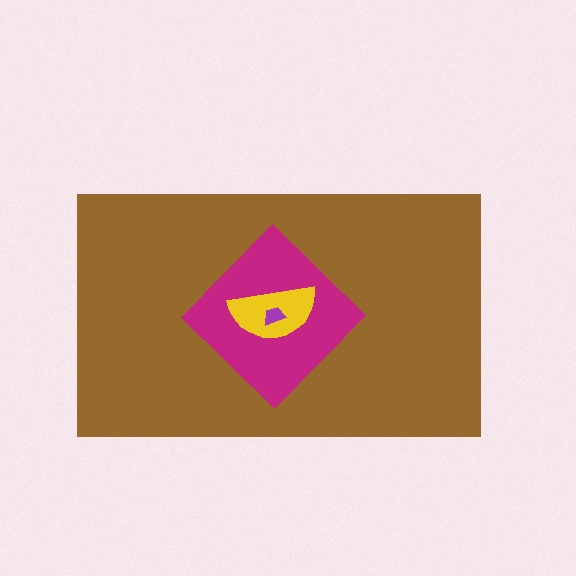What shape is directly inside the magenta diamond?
The yellow semicircle.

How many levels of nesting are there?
4.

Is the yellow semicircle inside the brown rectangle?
Yes.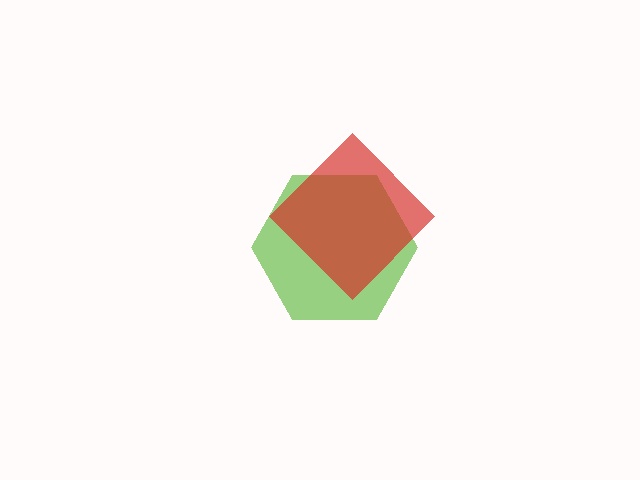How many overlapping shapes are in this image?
There are 2 overlapping shapes in the image.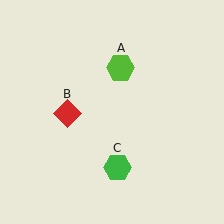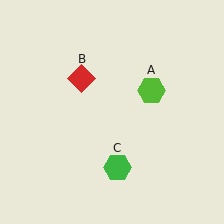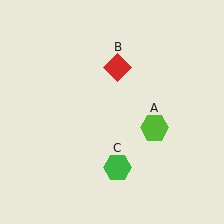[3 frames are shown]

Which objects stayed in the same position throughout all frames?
Green hexagon (object C) remained stationary.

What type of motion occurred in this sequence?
The lime hexagon (object A), red diamond (object B) rotated clockwise around the center of the scene.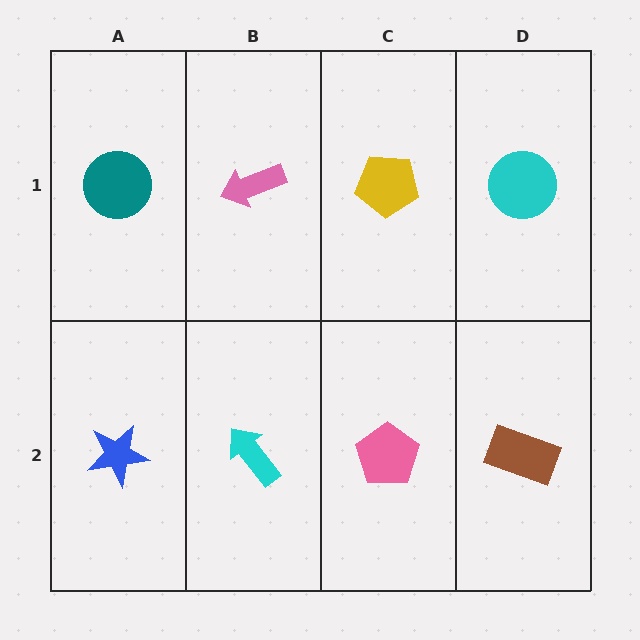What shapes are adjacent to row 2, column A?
A teal circle (row 1, column A), a cyan arrow (row 2, column B).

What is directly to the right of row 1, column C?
A cyan circle.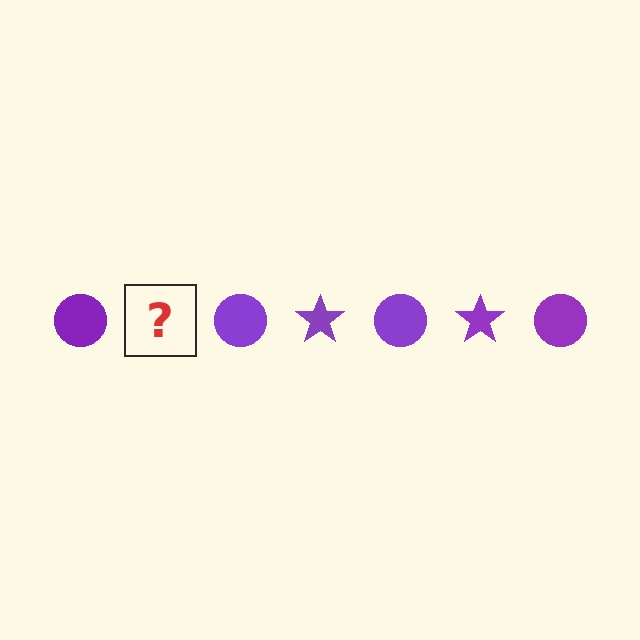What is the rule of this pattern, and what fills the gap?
The rule is that the pattern cycles through circle, star shapes in purple. The gap should be filled with a purple star.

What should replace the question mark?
The question mark should be replaced with a purple star.